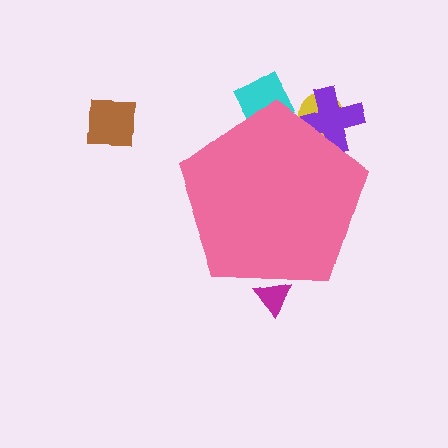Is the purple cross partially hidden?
Yes, the purple cross is partially hidden behind the pink pentagon.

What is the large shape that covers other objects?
A pink pentagon.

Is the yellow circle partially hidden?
Yes, the yellow circle is partially hidden behind the pink pentagon.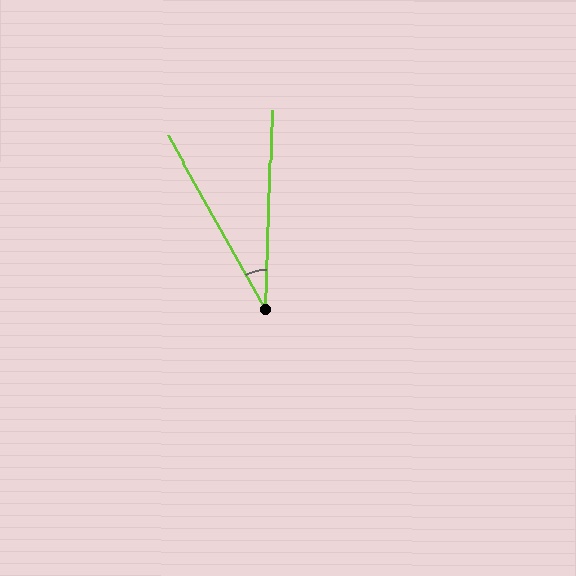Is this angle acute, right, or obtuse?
It is acute.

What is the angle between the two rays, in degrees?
Approximately 31 degrees.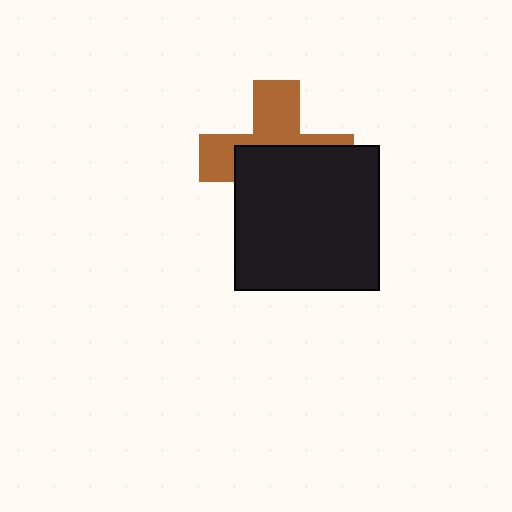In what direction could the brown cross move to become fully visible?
The brown cross could move up. That would shift it out from behind the black square entirely.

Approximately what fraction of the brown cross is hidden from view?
Roughly 55% of the brown cross is hidden behind the black square.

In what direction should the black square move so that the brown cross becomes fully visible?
The black square should move down. That is the shortest direction to clear the overlap and leave the brown cross fully visible.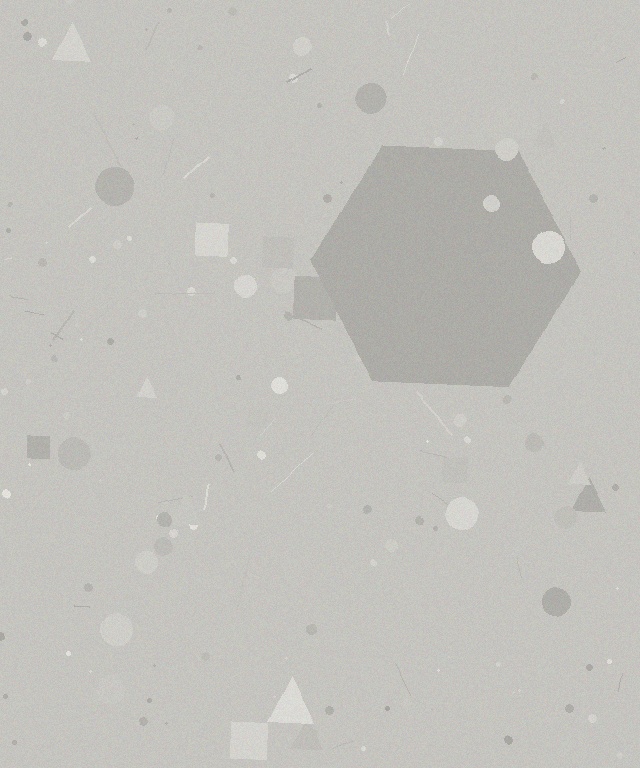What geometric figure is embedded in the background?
A hexagon is embedded in the background.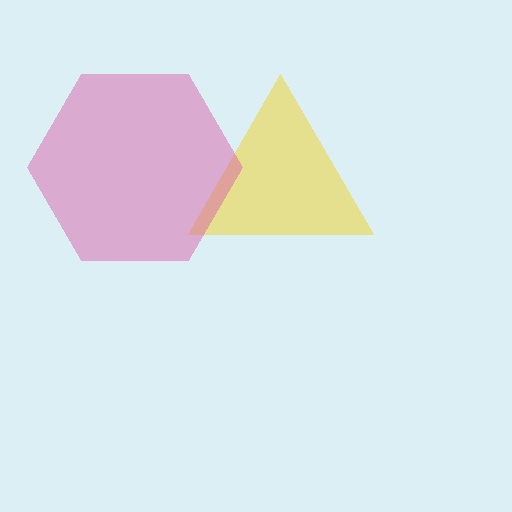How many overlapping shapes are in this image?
There are 2 overlapping shapes in the image.